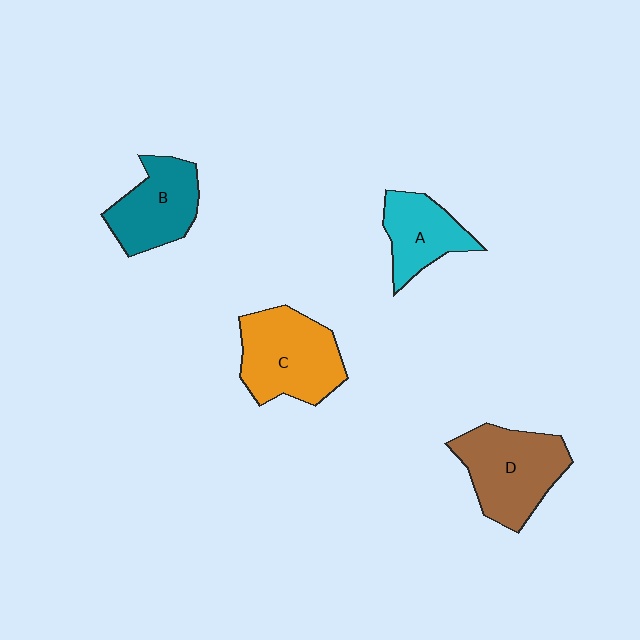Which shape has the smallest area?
Shape A (cyan).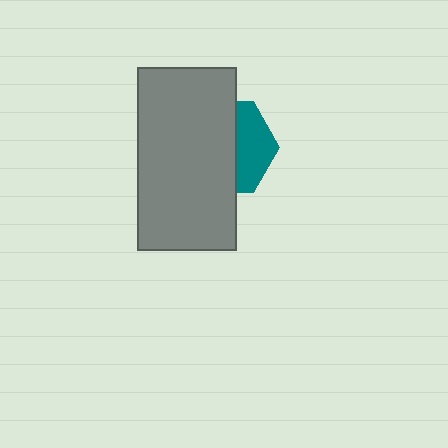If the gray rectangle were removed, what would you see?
You would see the complete teal hexagon.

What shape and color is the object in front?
The object in front is a gray rectangle.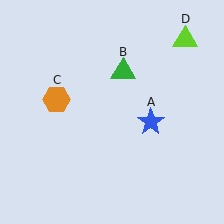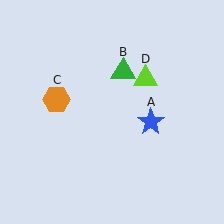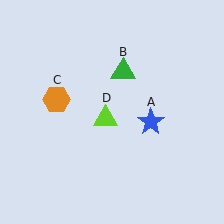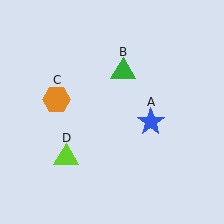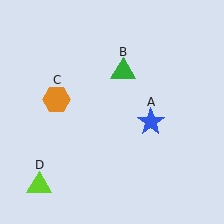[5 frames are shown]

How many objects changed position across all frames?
1 object changed position: lime triangle (object D).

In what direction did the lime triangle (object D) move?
The lime triangle (object D) moved down and to the left.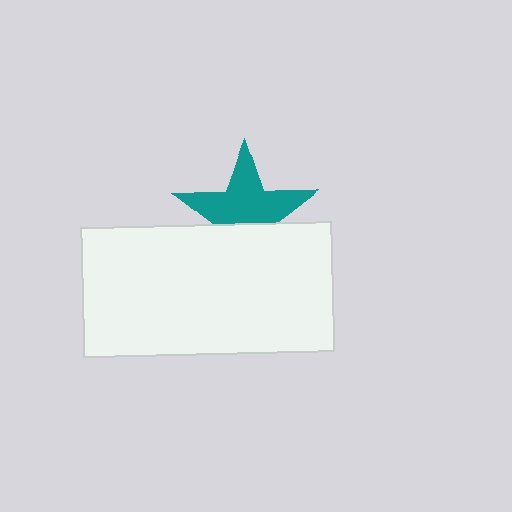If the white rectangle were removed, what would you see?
You would see the complete teal star.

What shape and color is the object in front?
The object in front is a white rectangle.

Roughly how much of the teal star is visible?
About half of it is visible (roughly 62%).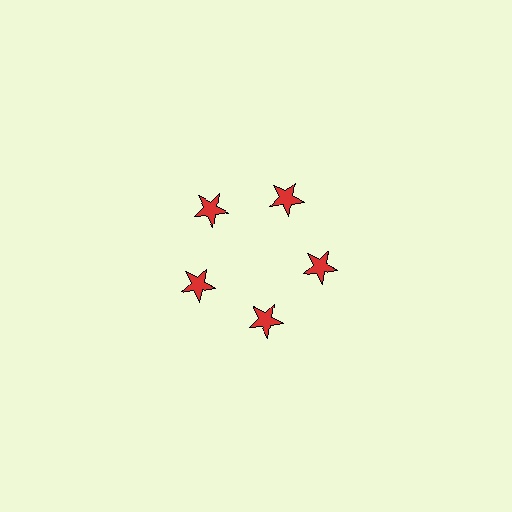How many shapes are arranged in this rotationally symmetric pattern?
There are 5 shapes, arranged in 5 groups of 1.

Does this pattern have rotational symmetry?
Yes, this pattern has 5-fold rotational symmetry. It looks the same after rotating 72 degrees around the center.